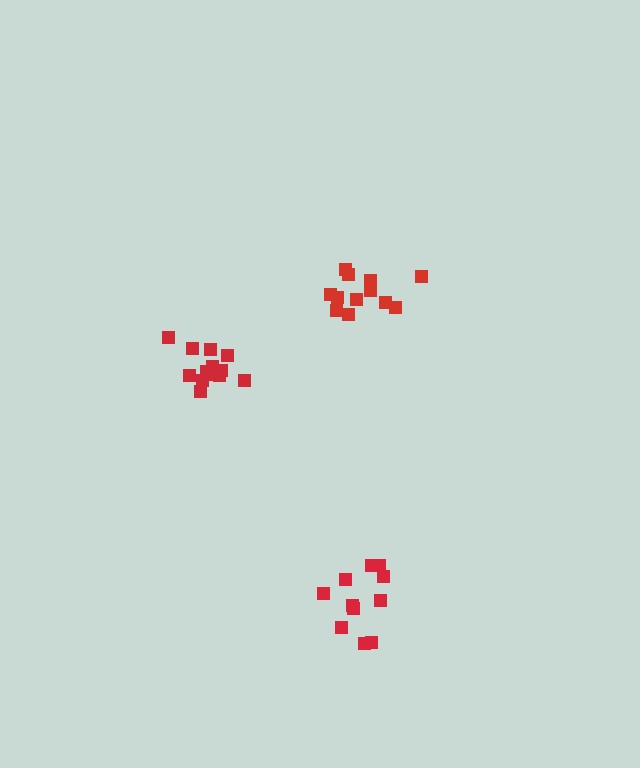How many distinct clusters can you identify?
There are 3 distinct clusters.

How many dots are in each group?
Group 1: 14 dots, Group 2: 11 dots, Group 3: 12 dots (37 total).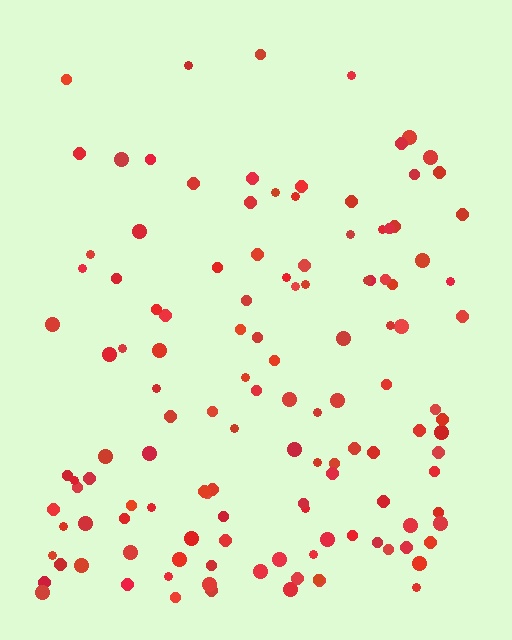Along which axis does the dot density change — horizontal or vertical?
Vertical.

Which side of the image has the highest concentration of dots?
The bottom.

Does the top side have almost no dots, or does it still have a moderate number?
Still a moderate number, just noticeably fewer than the bottom.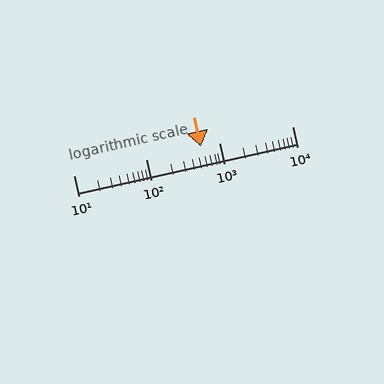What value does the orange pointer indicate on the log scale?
The pointer indicates approximately 560.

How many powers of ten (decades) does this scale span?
The scale spans 3 decades, from 10 to 10000.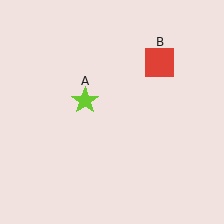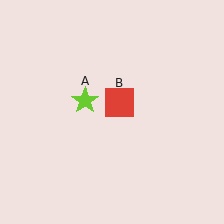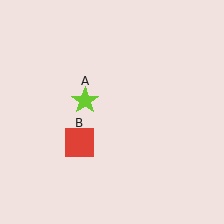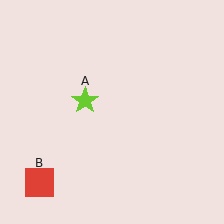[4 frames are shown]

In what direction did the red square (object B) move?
The red square (object B) moved down and to the left.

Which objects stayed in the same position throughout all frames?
Lime star (object A) remained stationary.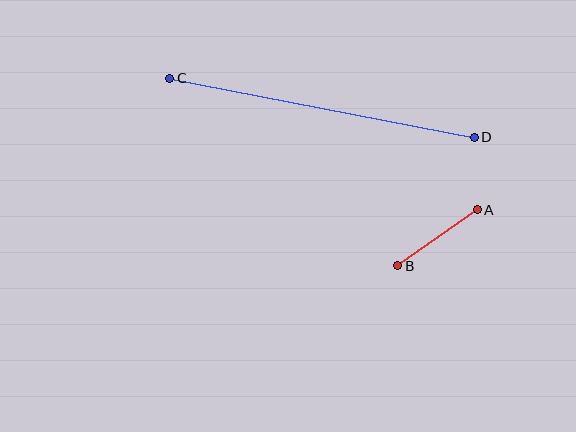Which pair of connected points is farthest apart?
Points C and D are farthest apart.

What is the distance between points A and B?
The distance is approximately 97 pixels.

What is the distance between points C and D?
The distance is approximately 310 pixels.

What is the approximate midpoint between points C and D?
The midpoint is at approximately (322, 108) pixels.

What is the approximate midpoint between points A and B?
The midpoint is at approximately (438, 238) pixels.